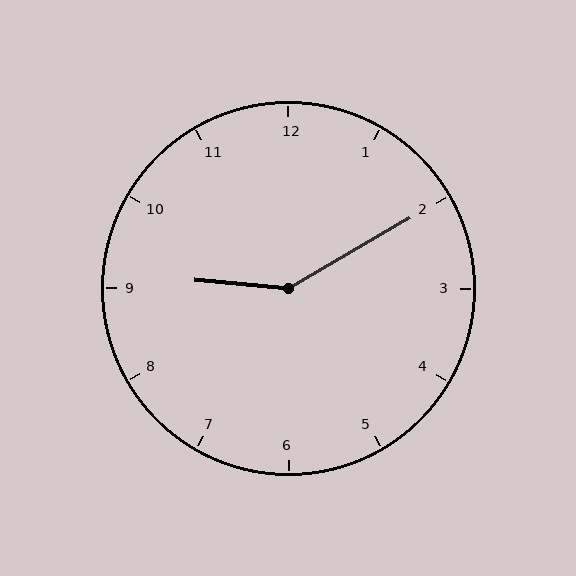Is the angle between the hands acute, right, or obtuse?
It is obtuse.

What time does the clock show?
9:10.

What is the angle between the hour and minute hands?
Approximately 145 degrees.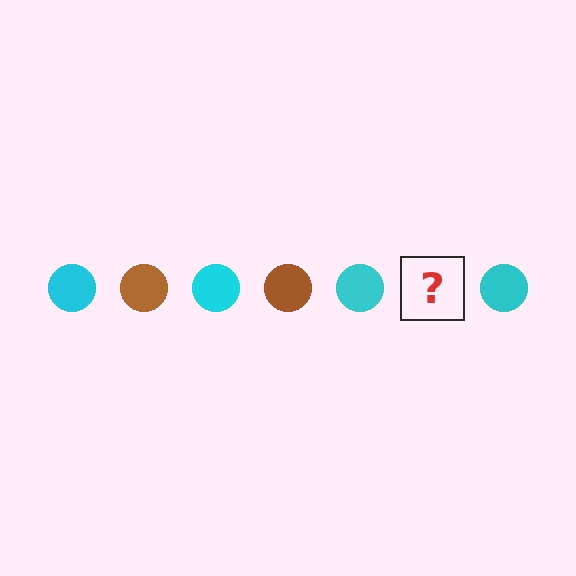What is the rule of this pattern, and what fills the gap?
The rule is that the pattern cycles through cyan, brown circles. The gap should be filled with a brown circle.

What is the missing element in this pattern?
The missing element is a brown circle.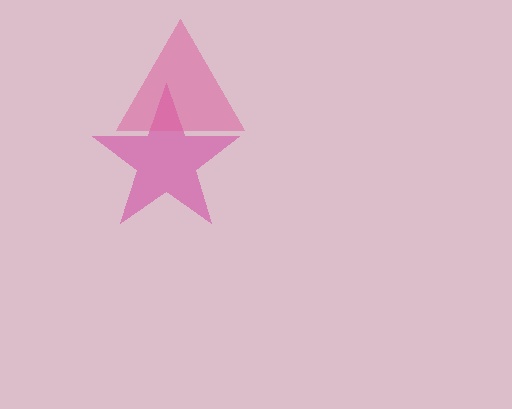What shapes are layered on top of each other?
The layered shapes are: a magenta star, a pink triangle.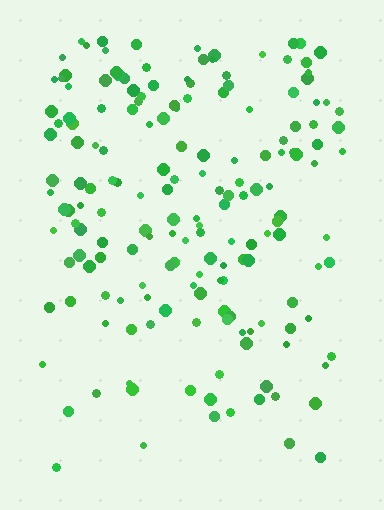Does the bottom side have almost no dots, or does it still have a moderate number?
Still a moderate number, just noticeably fewer than the top.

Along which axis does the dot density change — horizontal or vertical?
Vertical.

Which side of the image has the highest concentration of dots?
The top.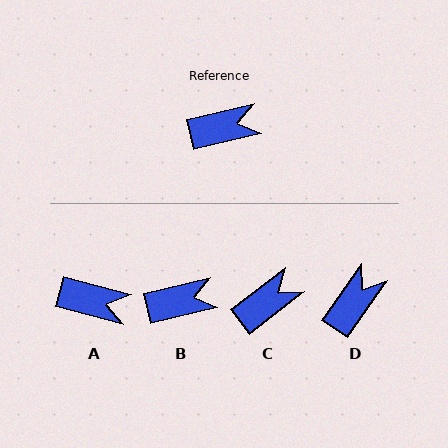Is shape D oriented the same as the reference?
No, it is off by about 42 degrees.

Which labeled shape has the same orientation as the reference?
B.